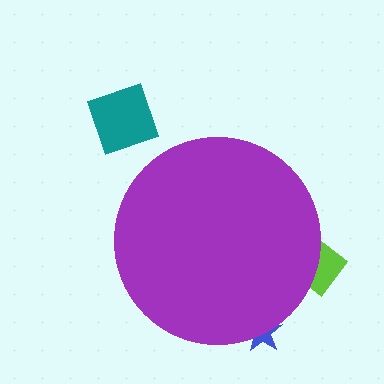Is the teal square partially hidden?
No, the teal square is fully visible.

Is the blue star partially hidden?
Yes, the blue star is partially hidden behind the purple circle.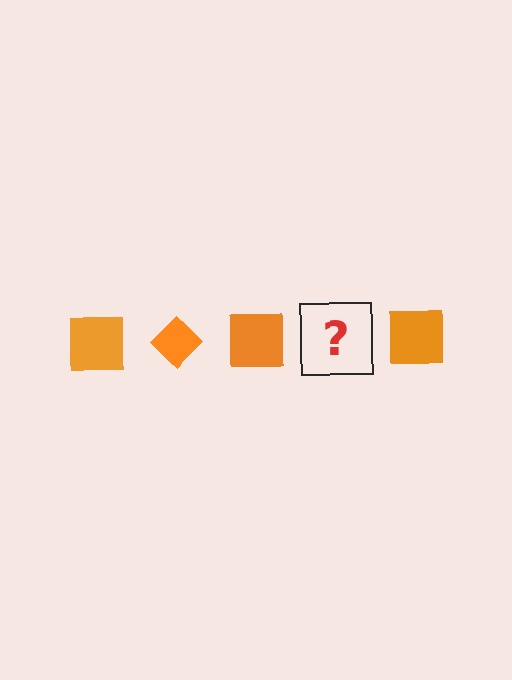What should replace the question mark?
The question mark should be replaced with an orange diamond.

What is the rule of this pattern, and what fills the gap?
The rule is that the pattern cycles through square, diamond shapes in orange. The gap should be filled with an orange diamond.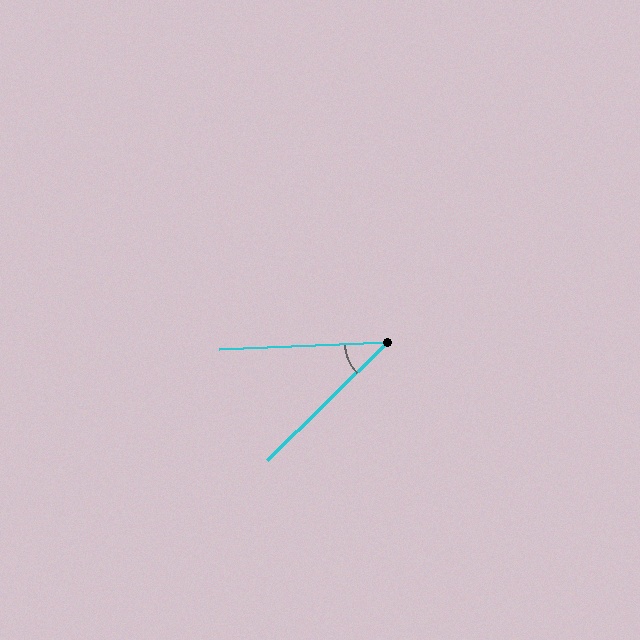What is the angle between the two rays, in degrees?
Approximately 42 degrees.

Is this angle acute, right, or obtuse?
It is acute.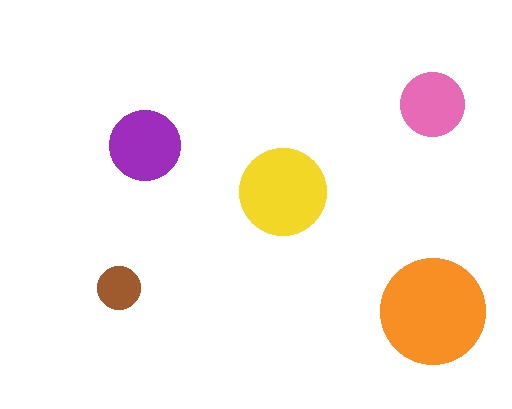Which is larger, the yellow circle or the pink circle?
The yellow one.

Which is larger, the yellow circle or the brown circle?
The yellow one.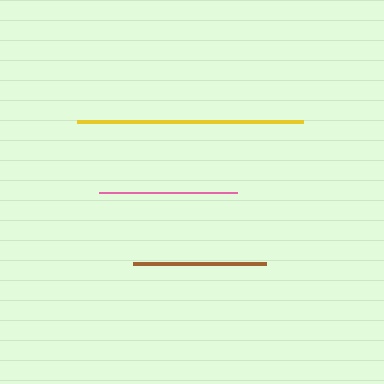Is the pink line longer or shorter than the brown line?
The pink line is longer than the brown line.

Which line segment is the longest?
The yellow line is the longest at approximately 226 pixels.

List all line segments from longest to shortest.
From longest to shortest: yellow, pink, brown.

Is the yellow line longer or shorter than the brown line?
The yellow line is longer than the brown line.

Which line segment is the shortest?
The brown line is the shortest at approximately 133 pixels.